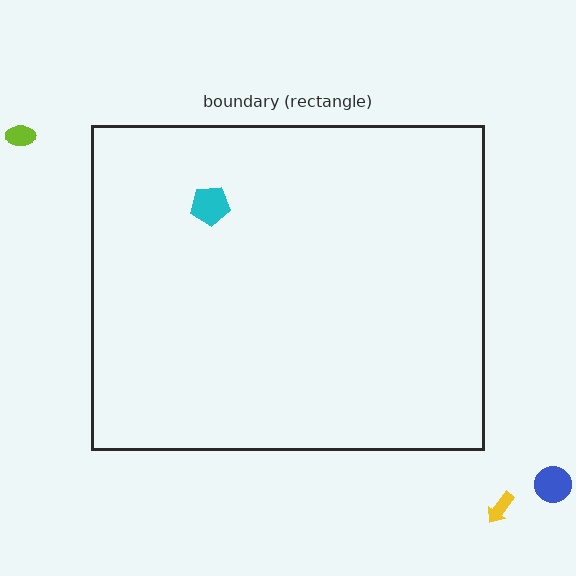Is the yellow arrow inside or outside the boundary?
Outside.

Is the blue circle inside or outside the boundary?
Outside.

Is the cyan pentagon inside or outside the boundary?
Inside.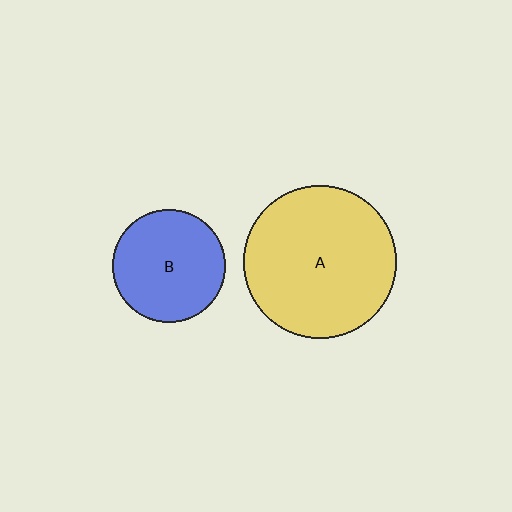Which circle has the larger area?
Circle A (yellow).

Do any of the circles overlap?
No, none of the circles overlap.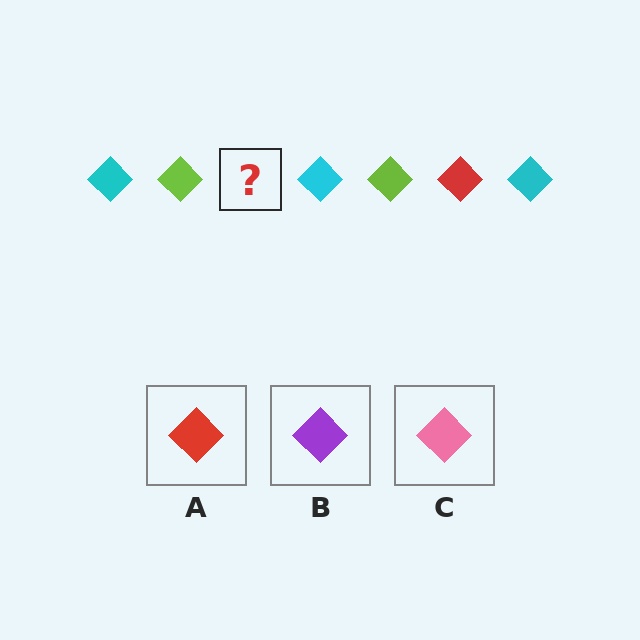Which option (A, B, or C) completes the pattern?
A.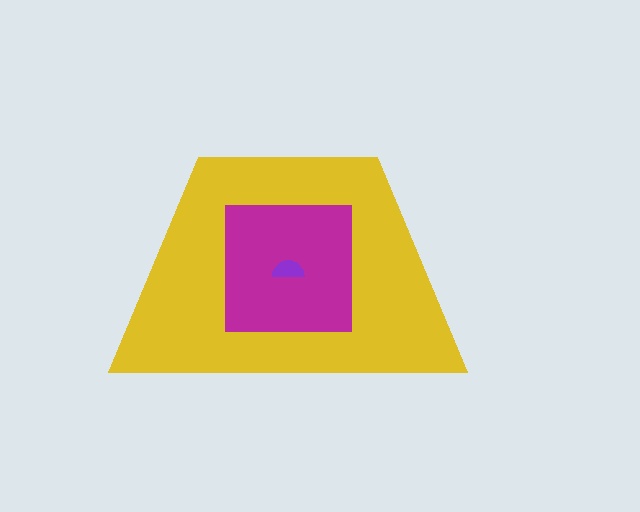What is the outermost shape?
The yellow trapezoid.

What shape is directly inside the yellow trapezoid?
The magenta square.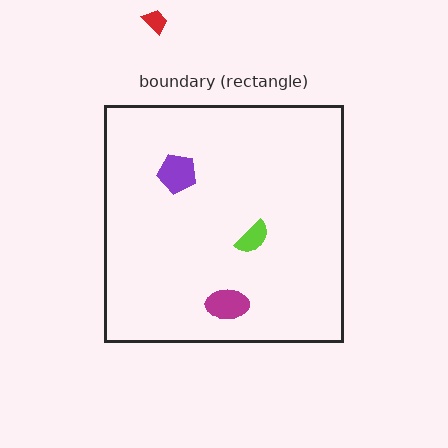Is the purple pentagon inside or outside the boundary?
Inside.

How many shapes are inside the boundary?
3 inside, 1 outside.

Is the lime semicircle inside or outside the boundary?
Inside.